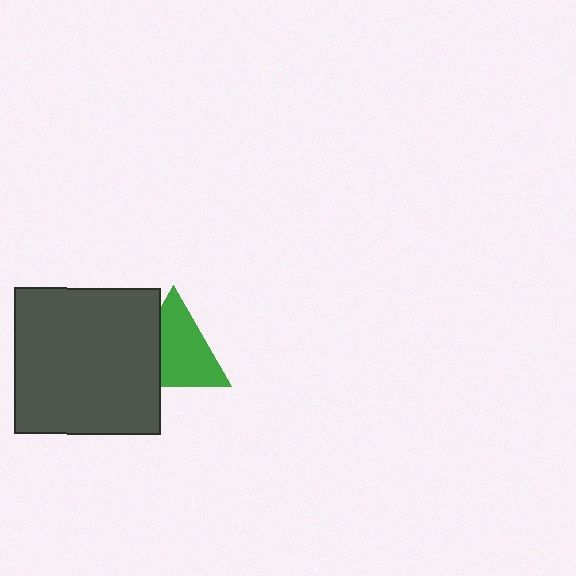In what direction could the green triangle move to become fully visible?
The green triangle could move right. That would shift it out from behind the dark gray square entirely.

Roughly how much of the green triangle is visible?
Most of it is visible (roughly 68%).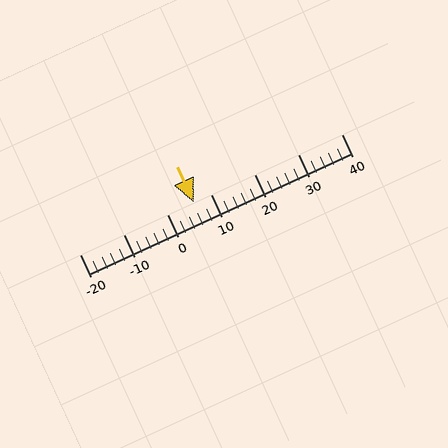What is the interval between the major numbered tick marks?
The major tick marks are spaced 10 units apart.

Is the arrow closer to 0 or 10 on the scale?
The arrow is closer to 10.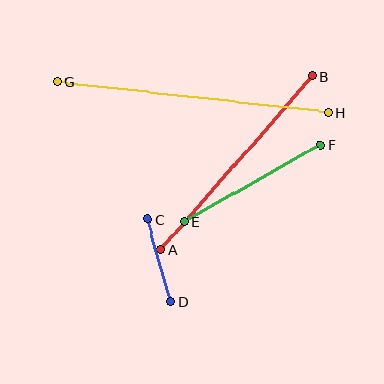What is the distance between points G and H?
The distance is approximately 273 pixels.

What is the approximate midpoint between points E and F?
The midpoint is at approximately (252, 183) pixels.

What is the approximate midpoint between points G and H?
The midpoint is at approximately (193, 97) pixels.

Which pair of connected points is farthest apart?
Points G and H are farthest apart.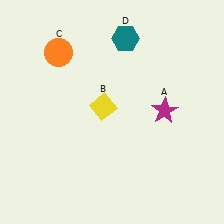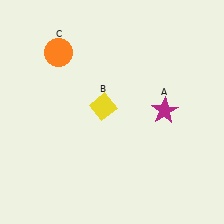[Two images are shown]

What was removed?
The teal hexagon (D) was removed in Image 2.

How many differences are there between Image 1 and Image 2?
There is 1 difference between the two images.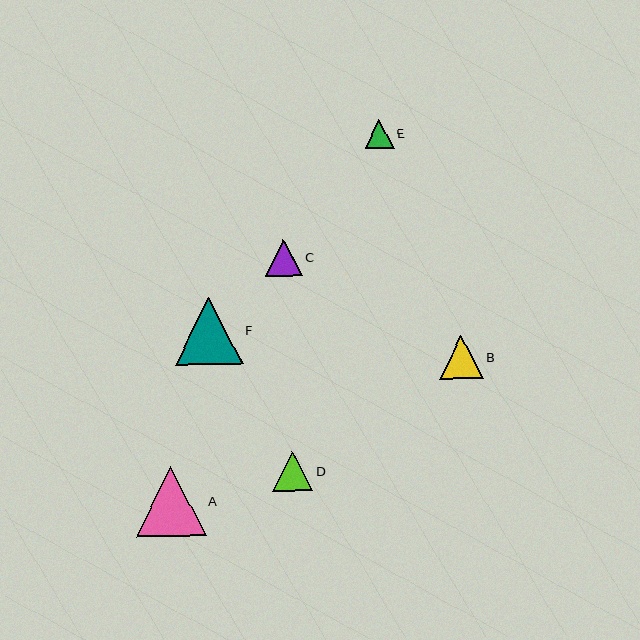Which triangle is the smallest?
Triangle E is the smallest with a size of approximately 29 pixels.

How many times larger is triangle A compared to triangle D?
Triangle A is approximately 1.7 times the size of triangle D.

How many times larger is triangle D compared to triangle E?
Triangle D is approximately 1.4 times the size of triangle E.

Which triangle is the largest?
Triangle A is the largest with a size of approximately 69 pixels.